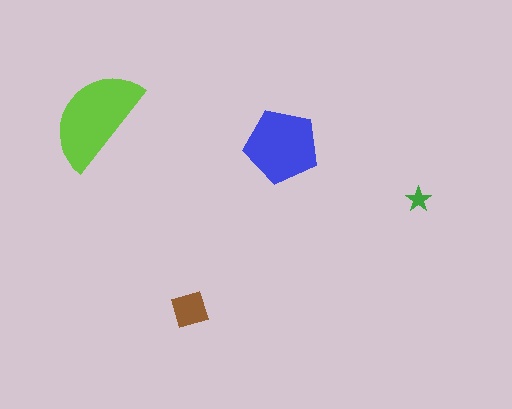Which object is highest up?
The lime semicircle is topmost.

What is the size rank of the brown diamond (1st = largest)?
3rd.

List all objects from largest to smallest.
The lime semicircle, the blue pentagon, the brown diamond, the green star.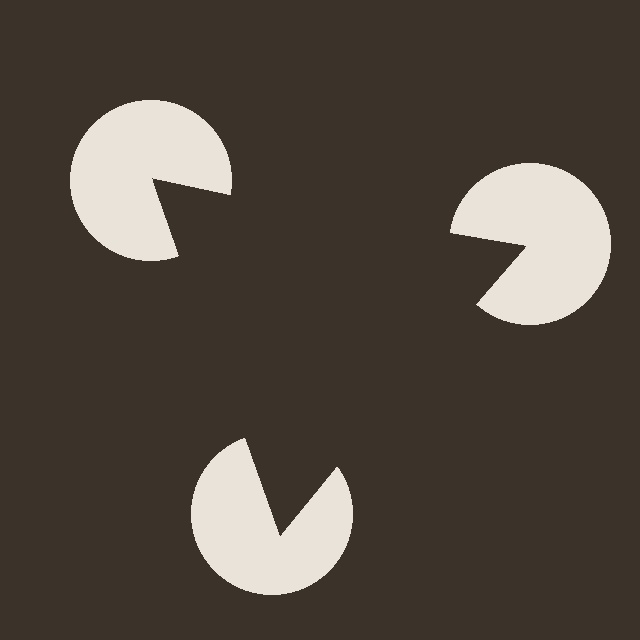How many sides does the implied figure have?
3 sides.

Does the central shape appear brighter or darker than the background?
It typically appears slightly darker than the background, even though no actual brightness change is drawn.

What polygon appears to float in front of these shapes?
An illusory triangle — its edges are inferred from the aligned wedge cuts in the pac-man discs, not physically drawn.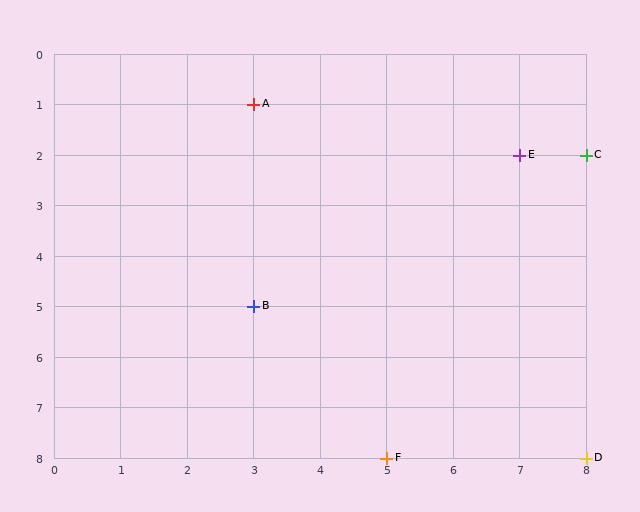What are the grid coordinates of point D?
Point D is at grid coordinates (8, 8).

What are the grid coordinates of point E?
Point E is at grid coordinates (7, 2).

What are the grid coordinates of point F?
Point F is at grid coordinates (5, 8).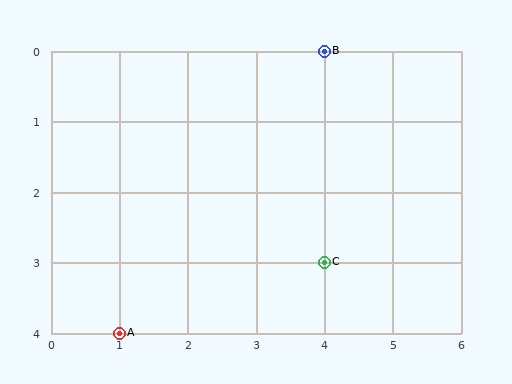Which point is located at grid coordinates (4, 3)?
Point C is at (4, 3).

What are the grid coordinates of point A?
Point A is at grid coordinates (1, 4).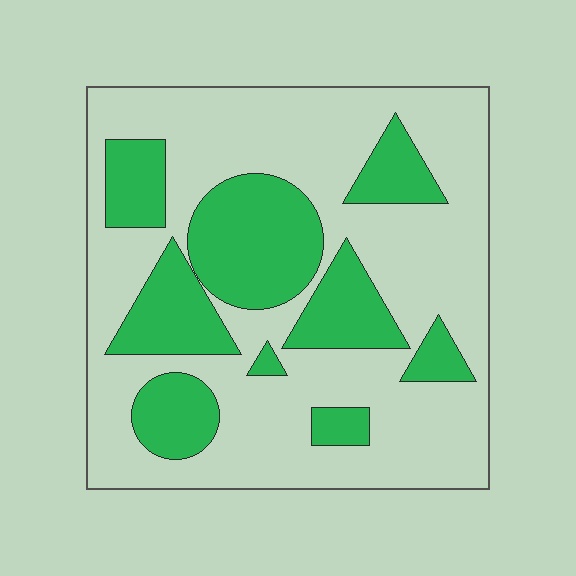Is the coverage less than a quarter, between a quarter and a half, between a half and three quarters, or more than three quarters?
Between a quarter and a half.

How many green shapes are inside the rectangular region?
9.